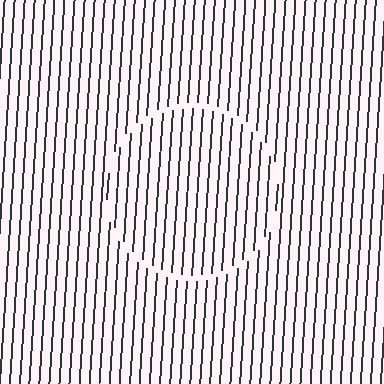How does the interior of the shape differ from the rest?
The interior of the shape contains the same grating, shifted by half a period — the contour is defined by the phase discontinuity where line-ends from the inner and outer gratings abut.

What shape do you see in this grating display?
An illusory circle. The interior of the shape contains the same grating, shifted by half a period — the contour is defined by the phase discontinuity where line-ends from the inner and outer gratings abut.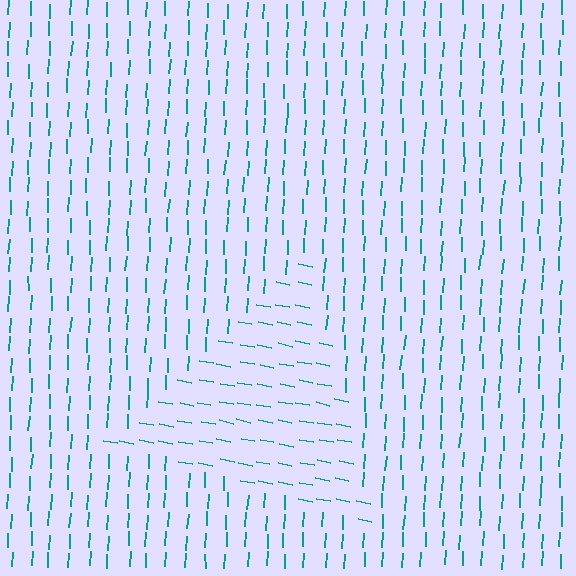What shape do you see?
I see a triangle.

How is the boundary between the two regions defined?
The boundary is defined purely by a change in line orientation (approximately 82 degrees difference). All lines are the same color and thickness.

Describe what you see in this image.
The image is filled with small teal line segments. A triangle region in the image has lines oriented differently from the surrounding lines, creating a visible texture boundary.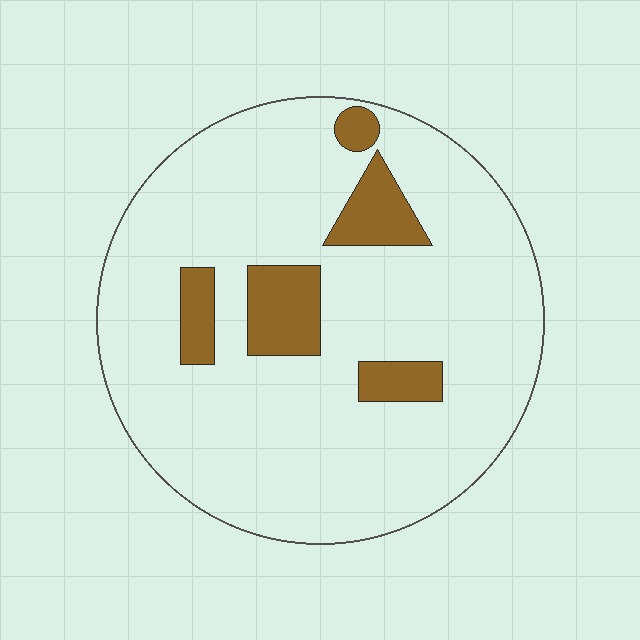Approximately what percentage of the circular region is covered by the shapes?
Approximately 15%.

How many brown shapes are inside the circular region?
5.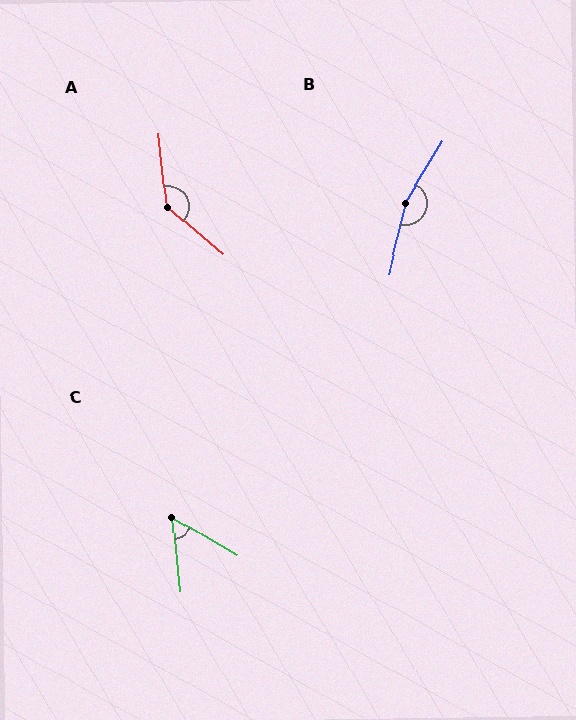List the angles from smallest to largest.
C (54°), A (136°), B (162°).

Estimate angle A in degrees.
Approximately 136 degrees.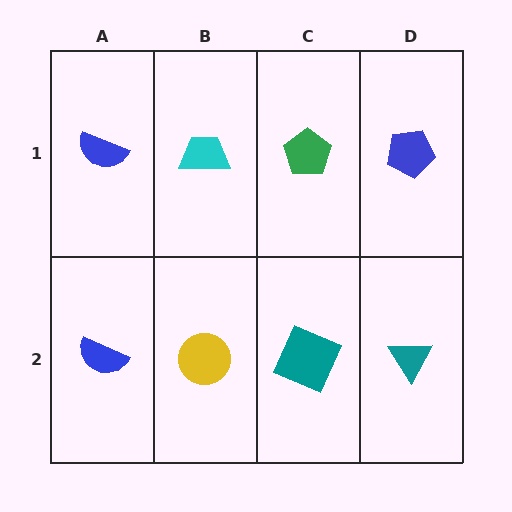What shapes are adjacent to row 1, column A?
A blue semicircle (row 2, column A), a cyan trapezoid (row 1, column B).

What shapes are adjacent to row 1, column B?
A yellow circle (row 2, column B), a blue semicircle (row 1, column A), a green pentagon (row 1, column C).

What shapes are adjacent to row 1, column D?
A teal triangle (row 2, column D), a green pentagon (row 1, column C).